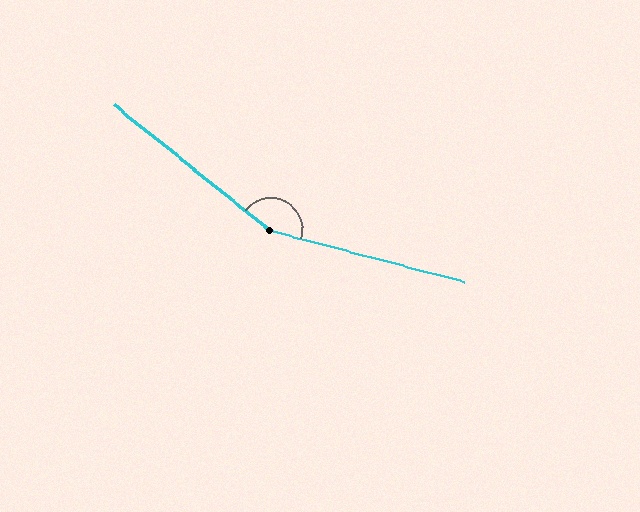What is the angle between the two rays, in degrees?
Approximately 156 degrees.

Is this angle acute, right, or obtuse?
It is obtuse.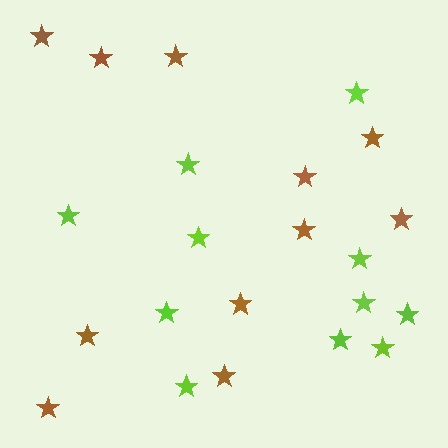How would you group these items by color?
There are 2 groups: one group of lime stars (11) and one group of brown stars (11).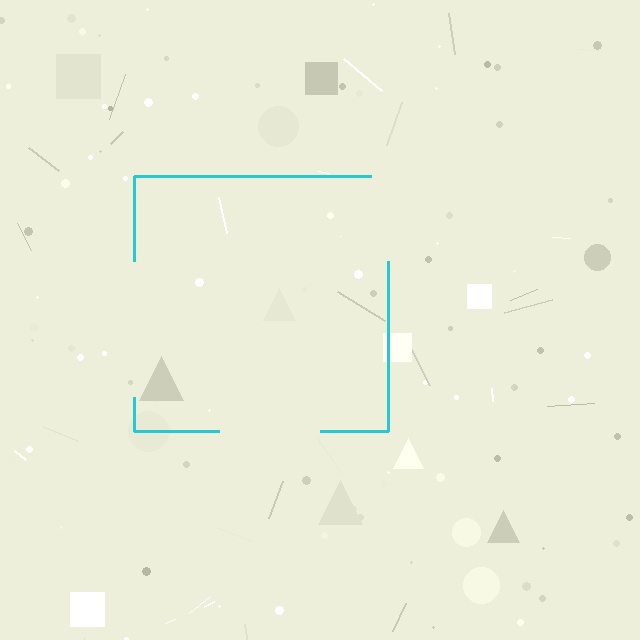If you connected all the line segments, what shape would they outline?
They would outline a square.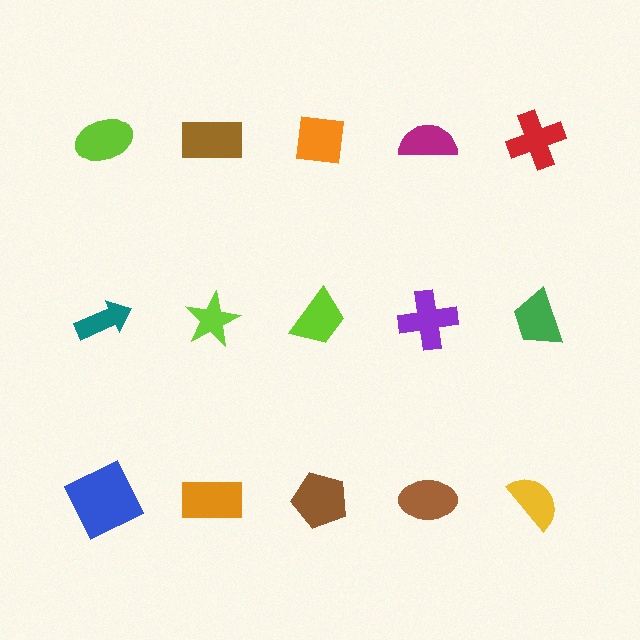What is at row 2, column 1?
A teal arrow.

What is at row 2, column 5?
A green trapezoid.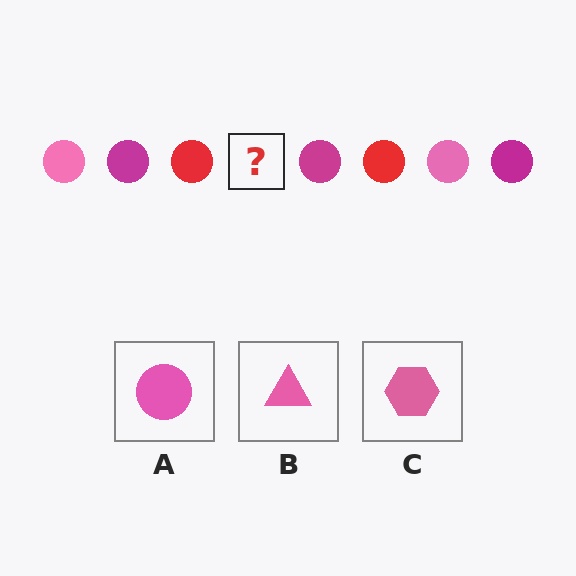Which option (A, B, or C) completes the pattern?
A.